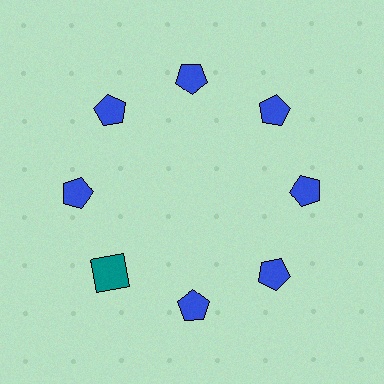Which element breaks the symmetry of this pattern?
The teal square at roughly the 8 o'clock position breaks the symmetry. All other shapes are blue pentagons.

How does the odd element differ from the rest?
It differs in both color (teal instead of blue) and shape (square instead of pentagon).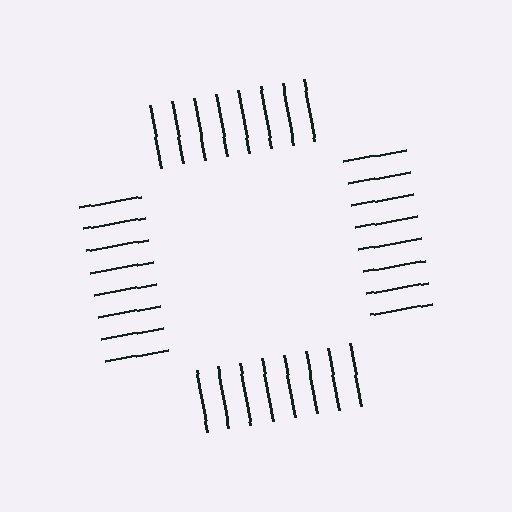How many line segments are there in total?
32 — 8 along each of the 4 edges.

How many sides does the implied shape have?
4 sides — the line-ends trace a square.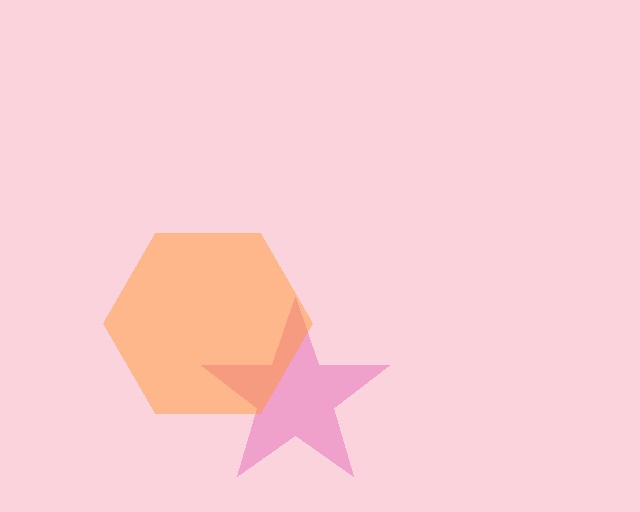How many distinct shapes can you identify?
There are 2 distinct shapes: a pink star, an orange hexagon.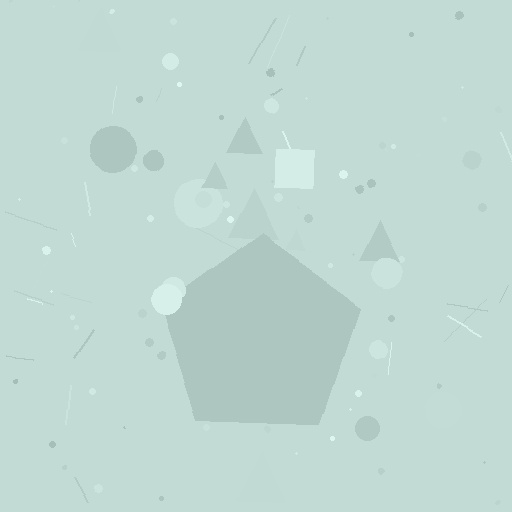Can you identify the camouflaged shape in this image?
The camouflaged shape is a pentagon.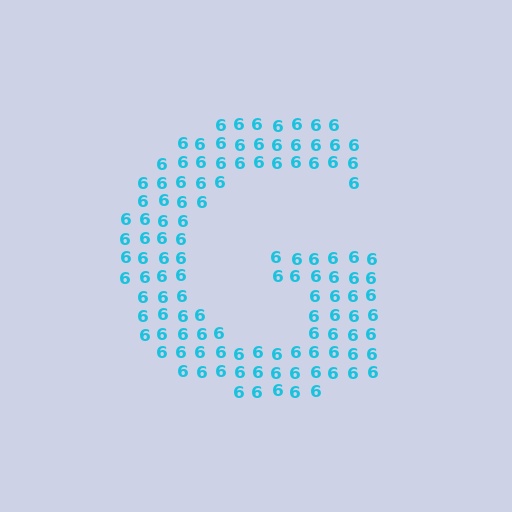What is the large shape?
The large shape is the letter G.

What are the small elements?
The small elements are digit 6's.